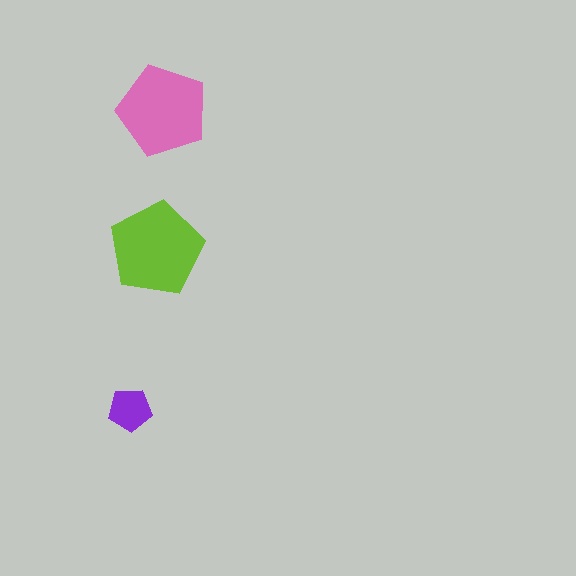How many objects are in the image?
There are 3 objects in the image.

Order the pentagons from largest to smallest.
the lime one, the pink one, the purple one.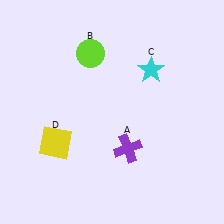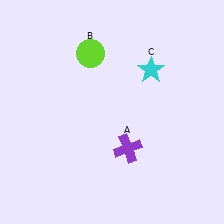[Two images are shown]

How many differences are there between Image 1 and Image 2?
There is 1 difference between the two images.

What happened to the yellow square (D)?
The yellow square (D) was removed in Image 2. It was in the bottom-left area of Image 1.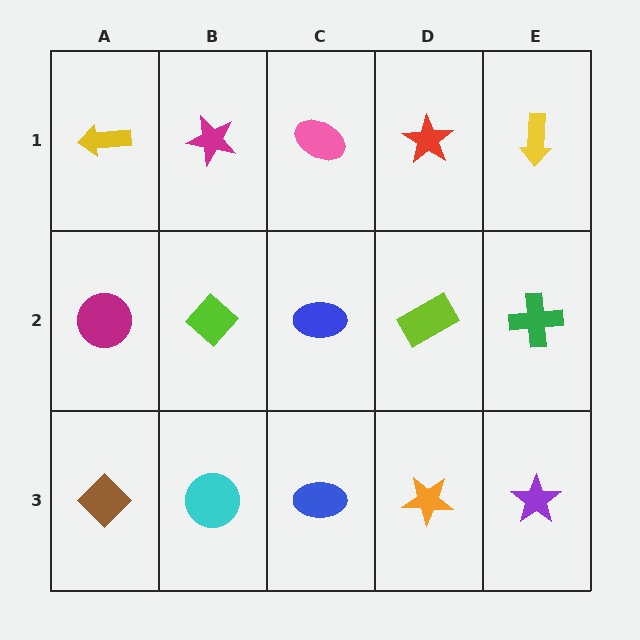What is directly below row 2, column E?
A purple star.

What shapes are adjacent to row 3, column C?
A blue ellipse (row 2, column C), a cyan circle (row 3, column B), an orange star (row 3, column D).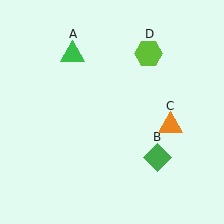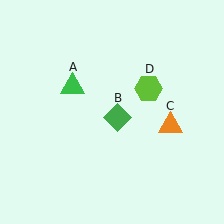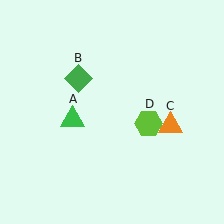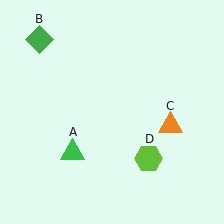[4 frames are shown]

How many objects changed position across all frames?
3 objects changed position: green triangle (object A), green diamond (object B), lime hexagon (object D).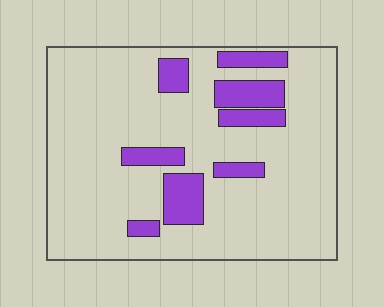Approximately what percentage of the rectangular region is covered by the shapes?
Approximately 15%.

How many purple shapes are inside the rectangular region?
8.